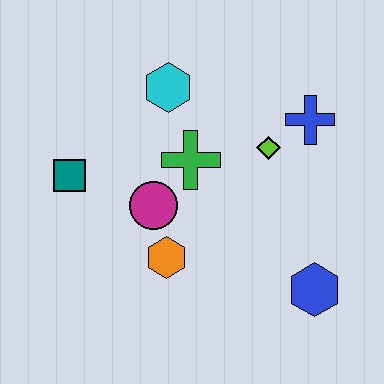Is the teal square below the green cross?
Yes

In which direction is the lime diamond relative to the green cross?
The lime diamond is to the right of the green cross.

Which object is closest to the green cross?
The magenta circle is closest to the green cross.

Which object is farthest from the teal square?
The blue hexagon is farthest from the teal square.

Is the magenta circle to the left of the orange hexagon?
Yes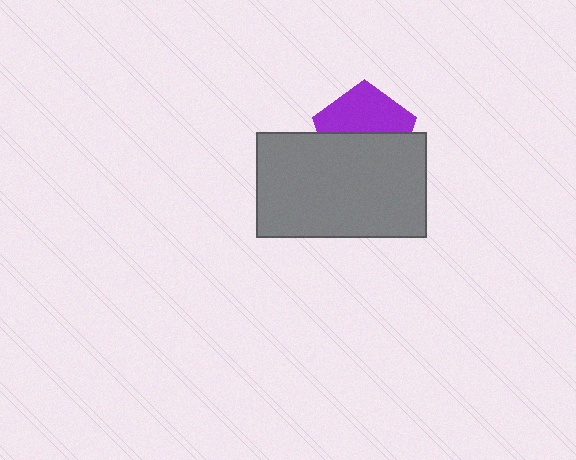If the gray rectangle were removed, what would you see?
You would see the complete purple pentagon.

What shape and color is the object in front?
The object in front is a gray rectangle.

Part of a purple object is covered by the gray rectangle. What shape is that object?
It is a pentagon.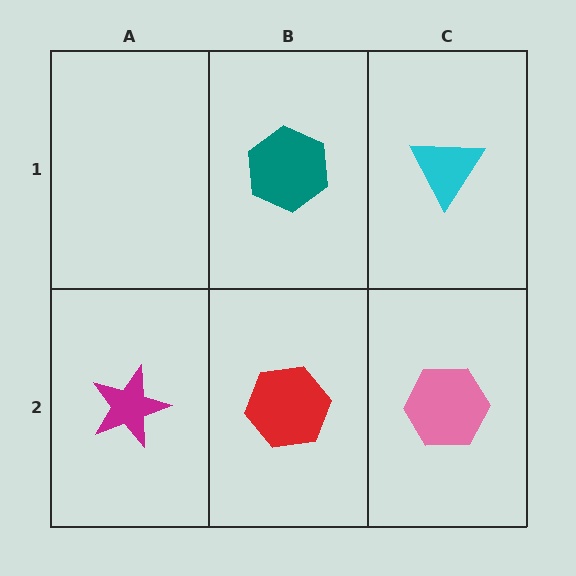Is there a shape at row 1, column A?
No, that cell is empty.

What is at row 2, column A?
A magenta star.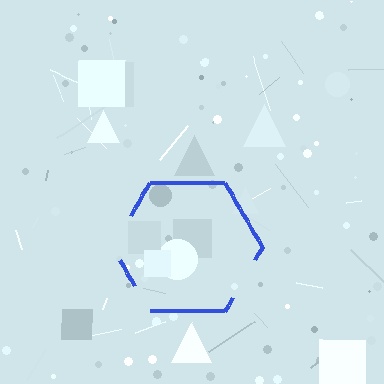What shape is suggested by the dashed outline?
The dashed outline suggests a hexagon.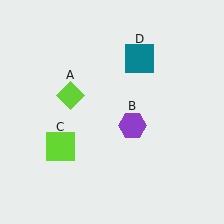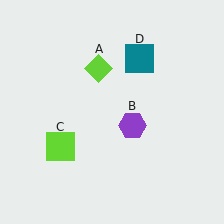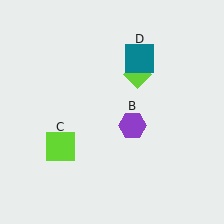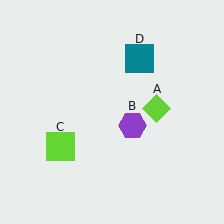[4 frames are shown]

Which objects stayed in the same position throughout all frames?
Purple hexagon (object B) and lime square (object C) and teal square (object D) remained stationary.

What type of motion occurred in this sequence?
The lime diamond (object A) rotated clockwise around the center of the scene.